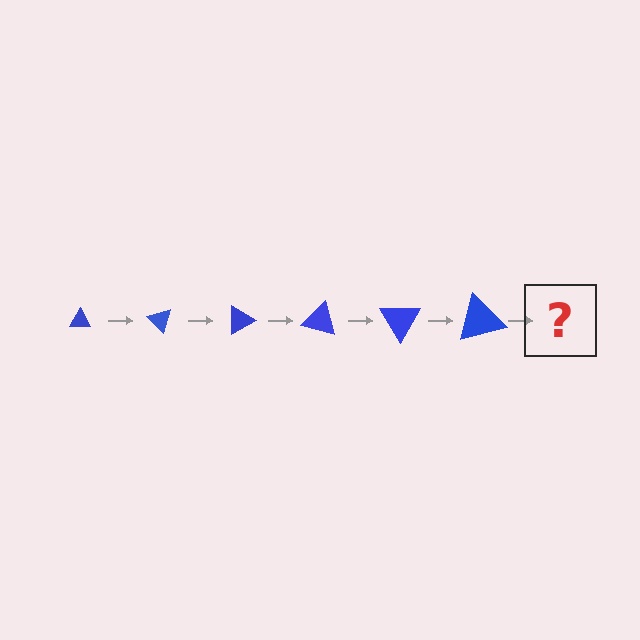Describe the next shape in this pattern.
It should be a triangle, larger than the previous one and rotated 270 degrees from the start.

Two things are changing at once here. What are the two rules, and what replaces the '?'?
The two rules are that the triangle grows larger each step and it rotates 45 degrees each step. The '?' should be a triangle, larger than the previous one and rotated 270 degrees from the start.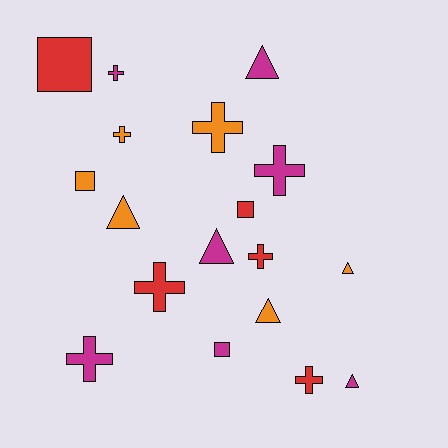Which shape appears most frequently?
Cross, with 8 objects.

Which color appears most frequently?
Magenta, with 7 objects.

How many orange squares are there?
There is 1 orange square.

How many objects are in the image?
There are 18 objects.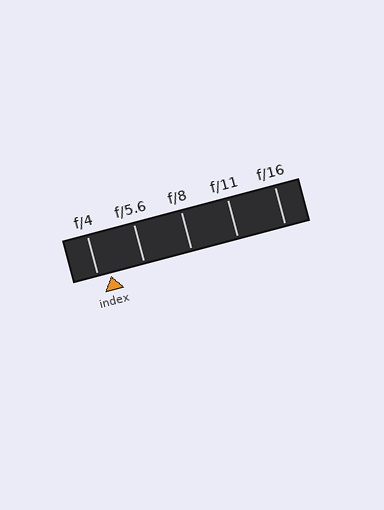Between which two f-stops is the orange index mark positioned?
The index mark is between f/4 and f/5.6.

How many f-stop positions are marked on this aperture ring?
There are 5 f-stop positions marked.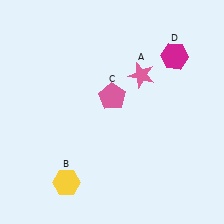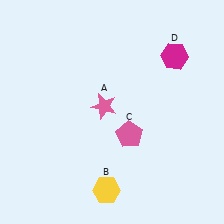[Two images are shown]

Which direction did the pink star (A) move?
The pink star (A) moved left.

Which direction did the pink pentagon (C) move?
The pink pentagon (C) moved down.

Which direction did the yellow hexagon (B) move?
The yellow hexagon (B) moved right.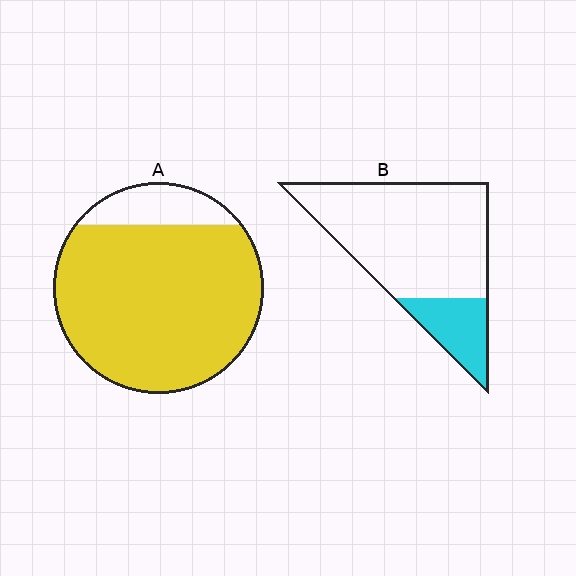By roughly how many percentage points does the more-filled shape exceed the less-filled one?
By roughly 65 percentage points (A over B).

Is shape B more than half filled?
No.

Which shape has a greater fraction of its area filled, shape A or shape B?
Shape A.